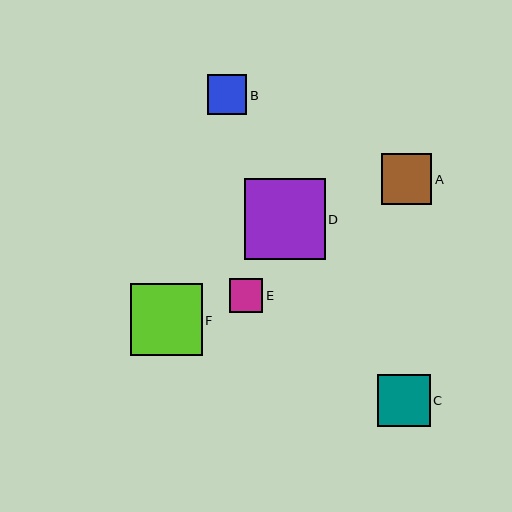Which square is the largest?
Square D is the largest with a size of approximately 81 pixels.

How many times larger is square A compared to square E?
Square A is approximately 1.5 times the size of square E.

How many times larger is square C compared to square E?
Square C is approximately 1.6 times the size of square E.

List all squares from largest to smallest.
From largest to smallest: D, F, C, A, B, E.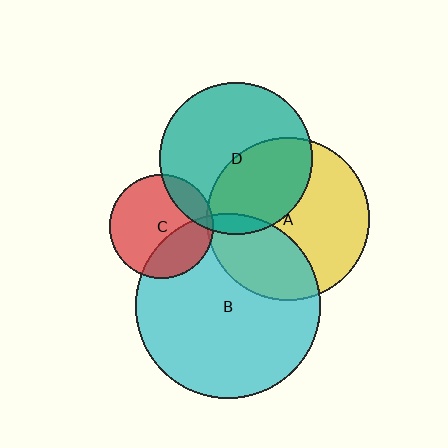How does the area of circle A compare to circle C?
Approximately 2.5 times.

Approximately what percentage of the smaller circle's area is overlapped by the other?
Approximately 30%.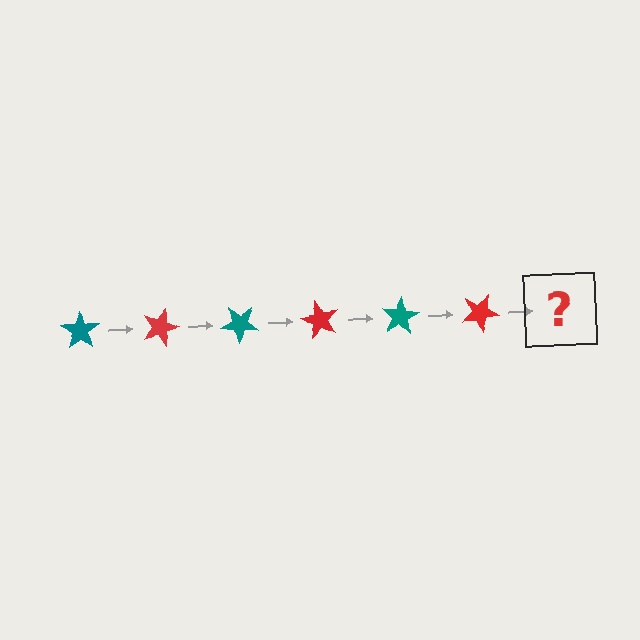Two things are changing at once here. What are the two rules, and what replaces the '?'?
The two rules are that it rotates 20 degrees each step and the color cycles through teal and red. The '?' should be a teal star, rotated 120 degrees from the start.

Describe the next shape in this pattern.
It should be a teal star, rotated 120 degrees from the start.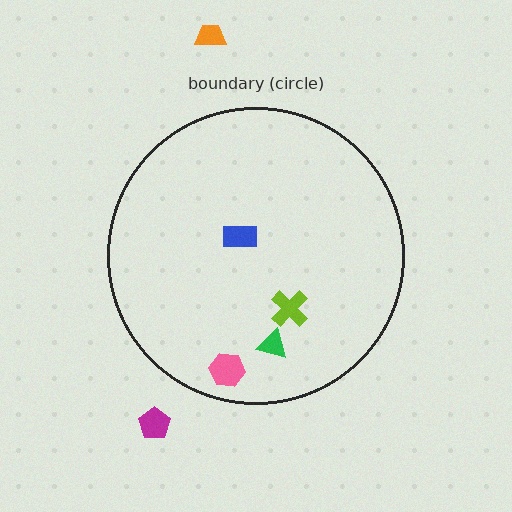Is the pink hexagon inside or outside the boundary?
Inside.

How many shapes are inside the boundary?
4 inside, 2 outside.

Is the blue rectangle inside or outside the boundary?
Inside.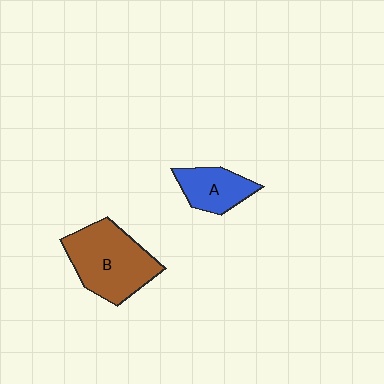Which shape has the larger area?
Shape B (brown).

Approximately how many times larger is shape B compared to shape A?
Approximately 1.9 times.